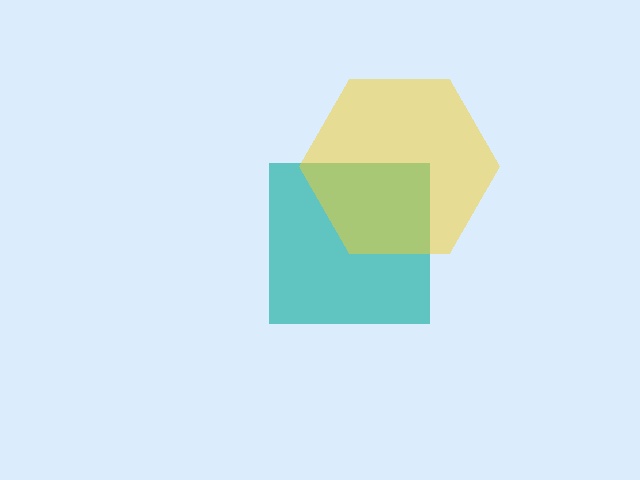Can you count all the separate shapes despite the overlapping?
Yes, there are 2 separate shapes.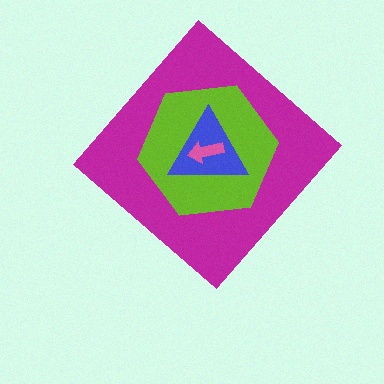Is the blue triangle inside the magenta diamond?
Yes.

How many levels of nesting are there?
4.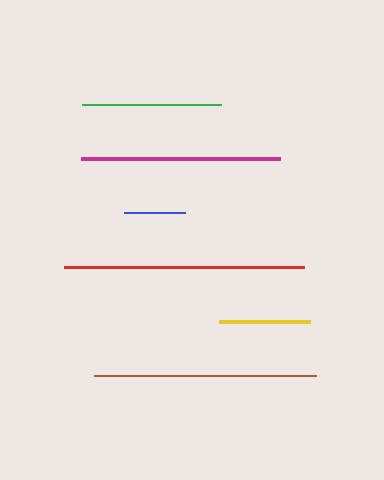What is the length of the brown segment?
The brown segment is approximately 222 pixels long.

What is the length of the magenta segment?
The magenta segment is approximately 200 pixels long.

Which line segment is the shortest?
The blue line is the shortest at approximately 60 pixels.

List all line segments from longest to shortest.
From longest to shortest: red, brown, magenta, green, yellow, blue.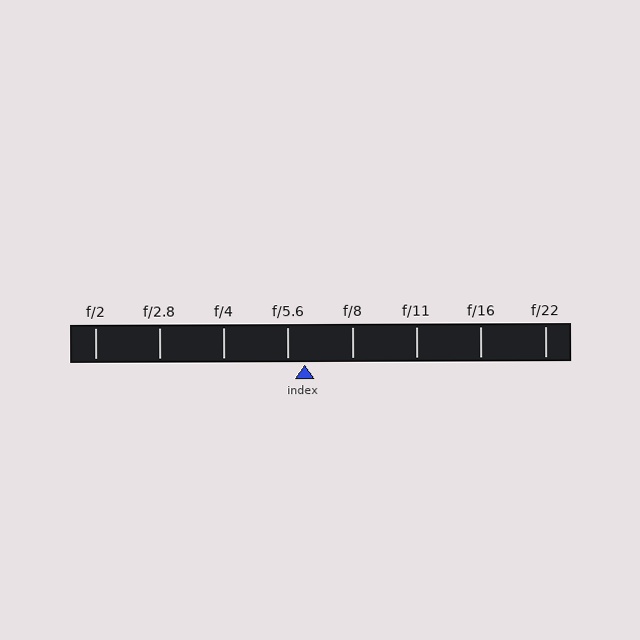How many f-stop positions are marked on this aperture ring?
There are 8 f-stop positions marked.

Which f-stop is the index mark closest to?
The index mark is closest to f/5.6.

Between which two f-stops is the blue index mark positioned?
The index mark is between f/5.6 and f/8.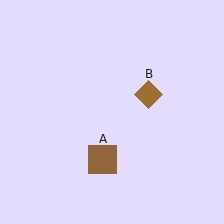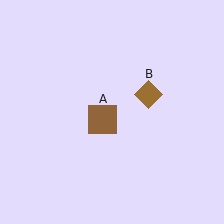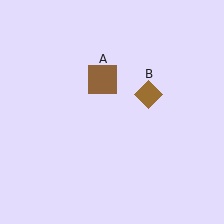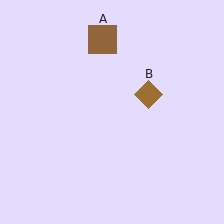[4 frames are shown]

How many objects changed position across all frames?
1 object changed position: brown square (object A).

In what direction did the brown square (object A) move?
The brown square (object A) moved up.